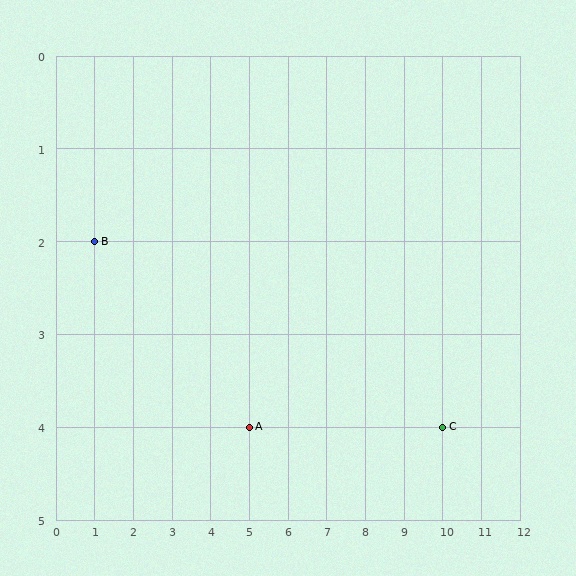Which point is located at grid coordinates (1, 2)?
Point B is at (1, 2).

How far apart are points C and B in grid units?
Points C and B are 9 columns and 2 rows apart (about 9.2 grid units diagonally).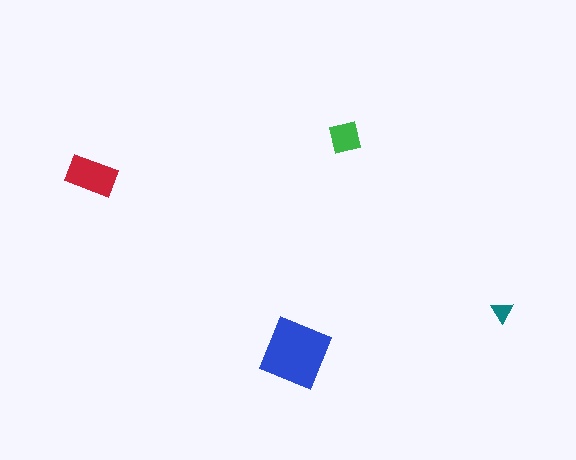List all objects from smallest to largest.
The teal triangle, the green square, the red rectangle, the blue diamond.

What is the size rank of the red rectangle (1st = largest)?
2nd.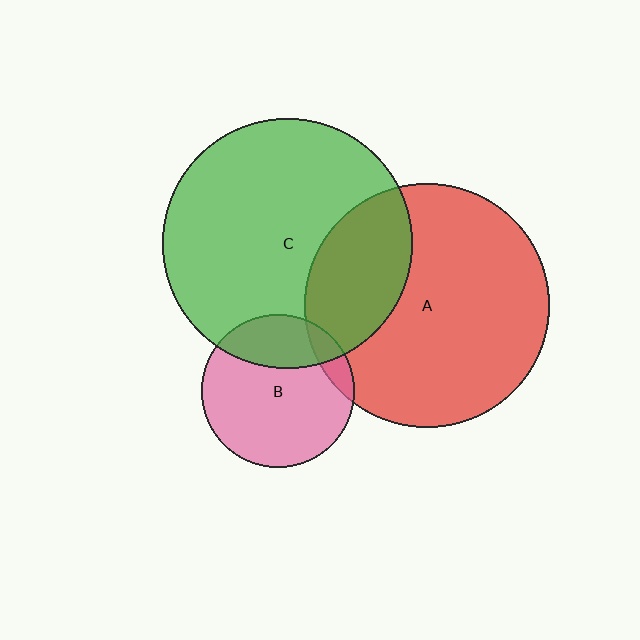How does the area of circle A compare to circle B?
Approximately 2.6 times.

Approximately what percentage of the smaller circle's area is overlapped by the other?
Approximately 25%.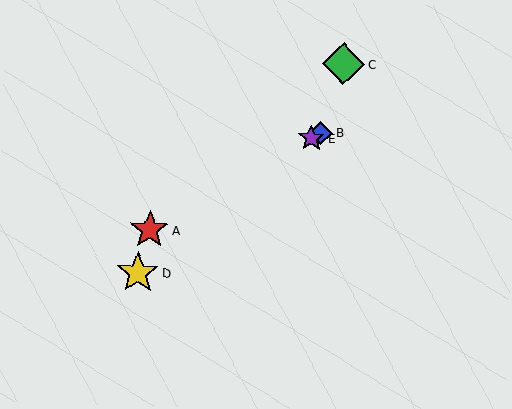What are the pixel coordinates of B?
Object B is at (321, 133).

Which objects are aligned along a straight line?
Objects A, B, E are aligned along a straight line.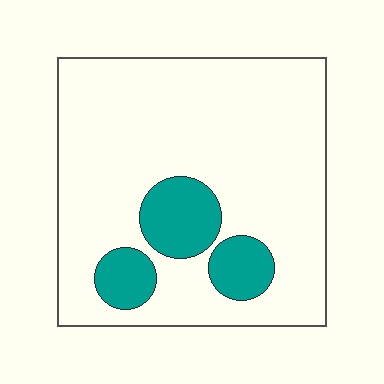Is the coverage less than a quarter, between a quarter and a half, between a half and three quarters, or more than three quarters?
Less than a quarter.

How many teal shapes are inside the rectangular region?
3.